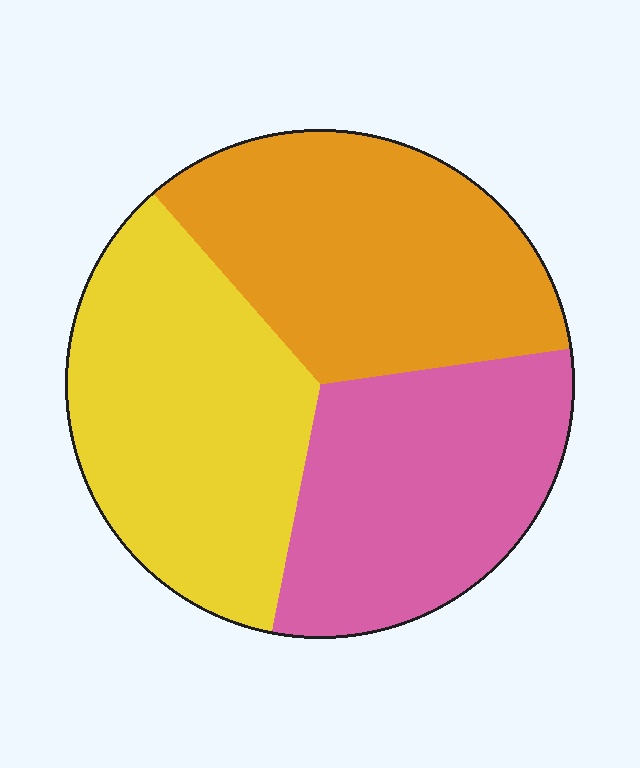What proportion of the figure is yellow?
Yellow covers 36% of the figure.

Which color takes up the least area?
Pink, at roughly 30%.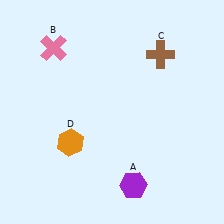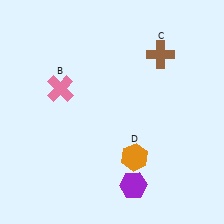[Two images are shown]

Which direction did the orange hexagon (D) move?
The orange hexagon (D) moved right.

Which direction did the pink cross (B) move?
The pink cross (B) moved down.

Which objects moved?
The objects that moved are: the pink cross (B), the orange hexagon (D).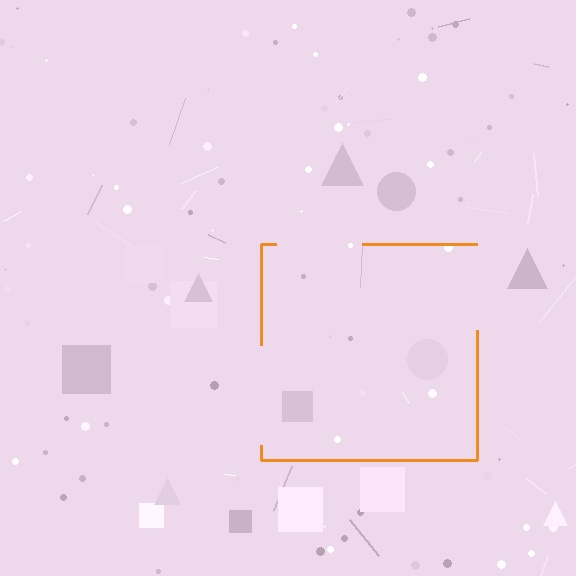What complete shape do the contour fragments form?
The contour fragments form a square.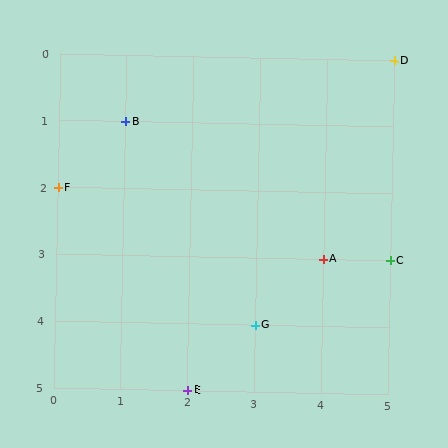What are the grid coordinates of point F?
Point F is at grid coordinates (0, 2).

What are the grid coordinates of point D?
Point D is at grid coordinates (5, 0).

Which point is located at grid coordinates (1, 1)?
Point B is at (1, 1).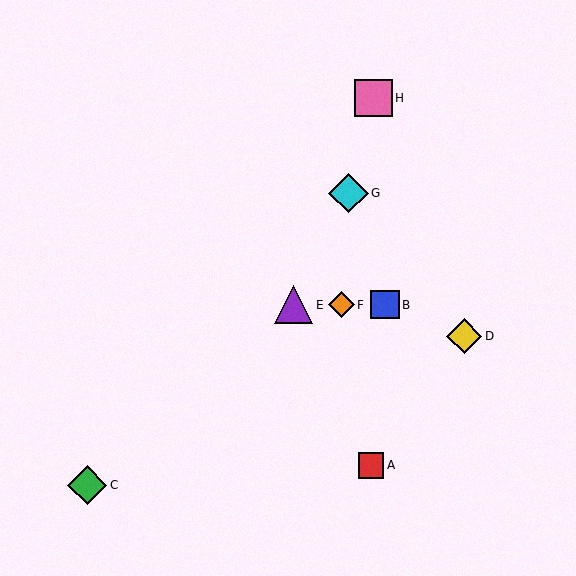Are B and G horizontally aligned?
No, B is at y≈305 and G is at y≈193.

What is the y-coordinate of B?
Object B is at y≈305.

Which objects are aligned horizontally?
Objects B, E, F are aligned horizontally.